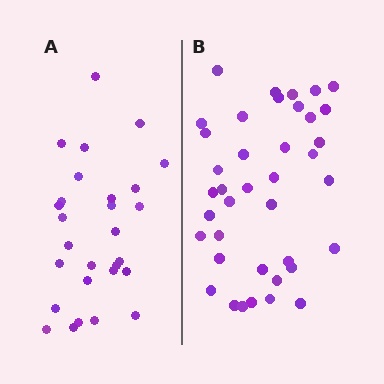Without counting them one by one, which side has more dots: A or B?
Region B (the right region) has more dots.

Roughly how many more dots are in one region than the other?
Region B has roughly 12 or so more dots than region A.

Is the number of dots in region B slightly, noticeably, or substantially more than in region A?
Region B has noticeably more, but not dramatically so. The ratio is roughly 1.4 to 1.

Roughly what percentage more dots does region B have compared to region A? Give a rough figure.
About 40% more.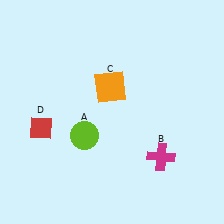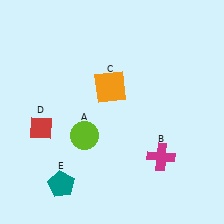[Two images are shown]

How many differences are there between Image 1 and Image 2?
There is 1 difference between the two images.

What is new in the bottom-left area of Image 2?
A teal pentagon (E) was added in the bottom-left area of Image 2.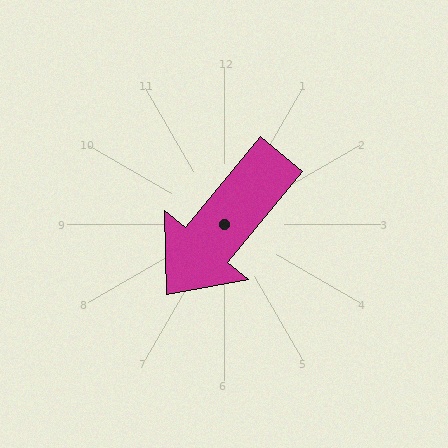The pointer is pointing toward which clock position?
Roughly 7 o'clock.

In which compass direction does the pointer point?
Southwest.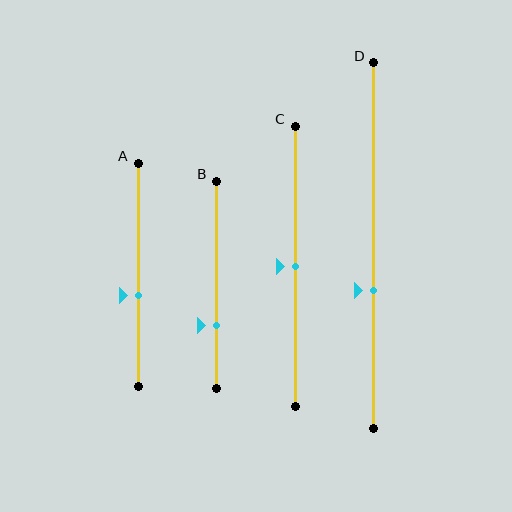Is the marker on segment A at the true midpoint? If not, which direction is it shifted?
No, the marker on segment A is shifted downward by about 9% of the segment length.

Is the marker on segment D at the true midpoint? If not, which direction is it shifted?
No, the marker on segment D is shifted downward by about 12% of the segment length.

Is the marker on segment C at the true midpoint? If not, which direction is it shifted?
Yes, the marker on segment C is at the true midpoint.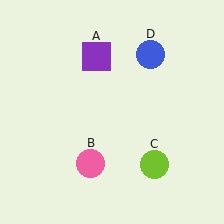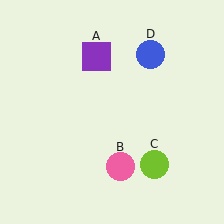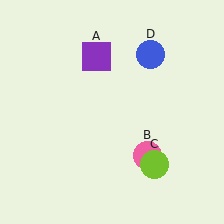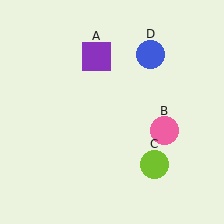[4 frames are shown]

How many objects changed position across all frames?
1 object changed position: pink circle (object B).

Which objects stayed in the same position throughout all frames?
Purple square (object A) and lime circle (object C) and blue circle (object D) remained stationary.